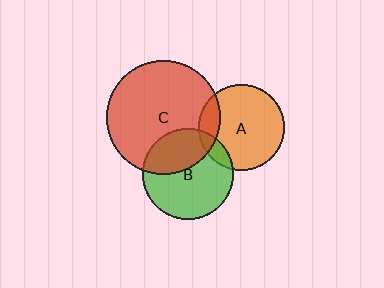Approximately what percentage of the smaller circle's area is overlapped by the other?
Approximately 35%.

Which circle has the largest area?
Circle C (red).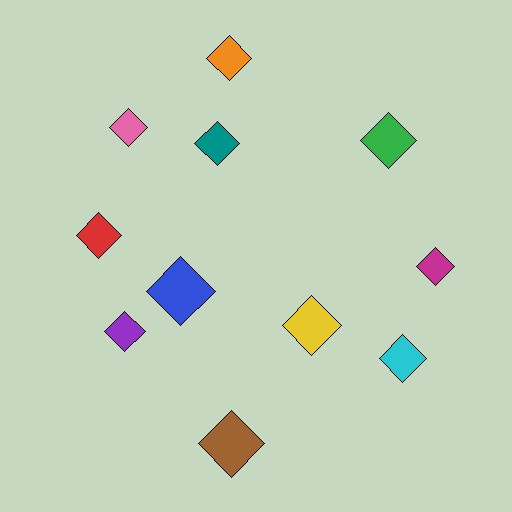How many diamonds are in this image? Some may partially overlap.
There are 11 diamonds.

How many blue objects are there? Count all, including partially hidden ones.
There is 1 blue object.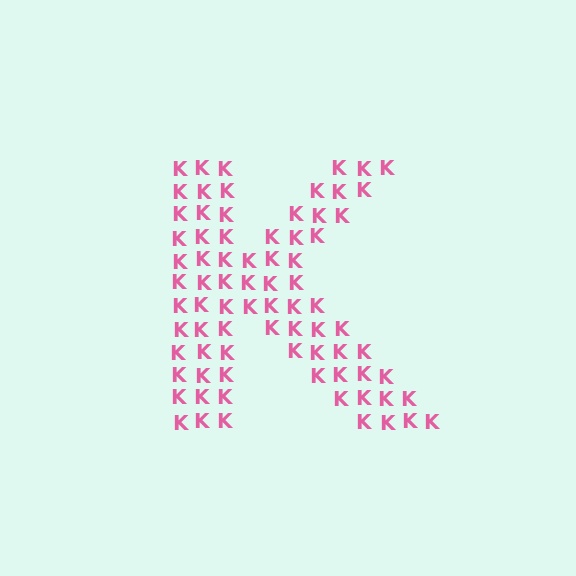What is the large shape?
The large shape is the letter K.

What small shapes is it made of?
It is made of small letter K's.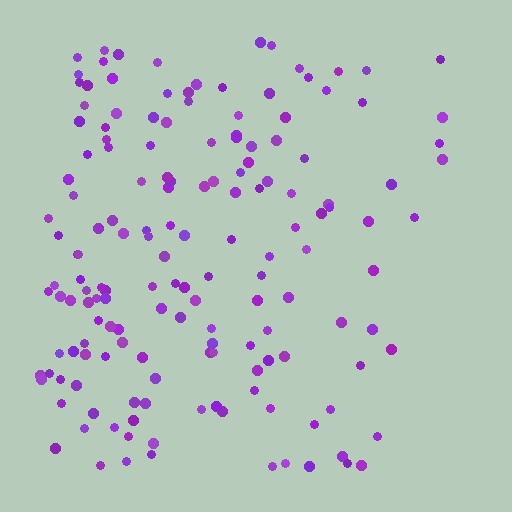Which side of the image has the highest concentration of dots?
The left.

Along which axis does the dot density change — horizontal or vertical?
Horizontal.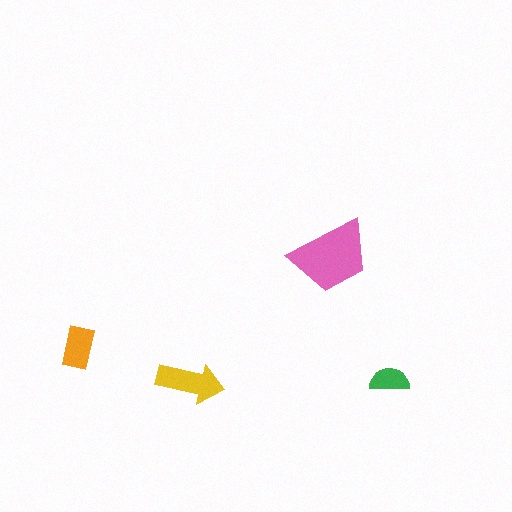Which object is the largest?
The pink trapezoid.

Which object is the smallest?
The green semicircle.